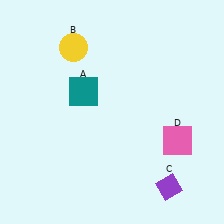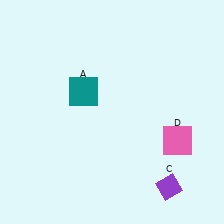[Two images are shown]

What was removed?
The yellow circle (B) was removed in Image 2.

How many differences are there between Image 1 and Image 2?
There is 1 difference between the two images.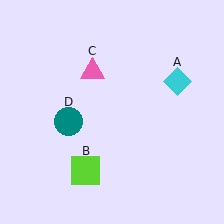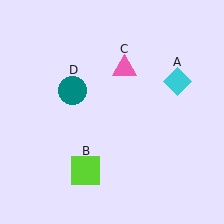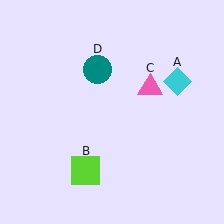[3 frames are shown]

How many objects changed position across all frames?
2 objects changed position: pink triangle (object C), teal circle (object D).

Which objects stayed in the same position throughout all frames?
Cyan diamond (object A) and lime square (object B) remained stationary.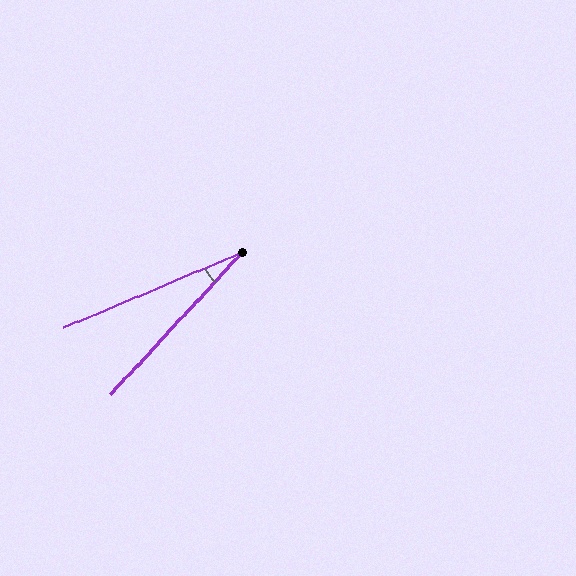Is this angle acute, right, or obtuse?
It is acute.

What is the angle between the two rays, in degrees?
Approximately 24 degrees.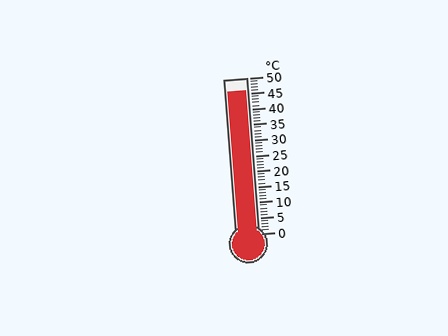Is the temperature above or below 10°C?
The temperature is above 10°C.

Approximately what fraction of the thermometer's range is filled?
The thermometer is filled to approximately 90% of its range.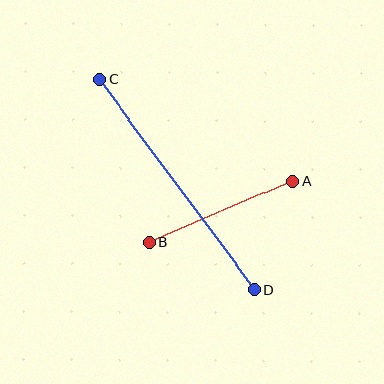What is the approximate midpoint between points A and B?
The midpoint is at approximately (221, 212) pixels.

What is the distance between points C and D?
The distance is approximately 261 pixels.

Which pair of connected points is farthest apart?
Points C and D are farthest apart.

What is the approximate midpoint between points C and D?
The midpoint is at approximately (177, 185) pixels.